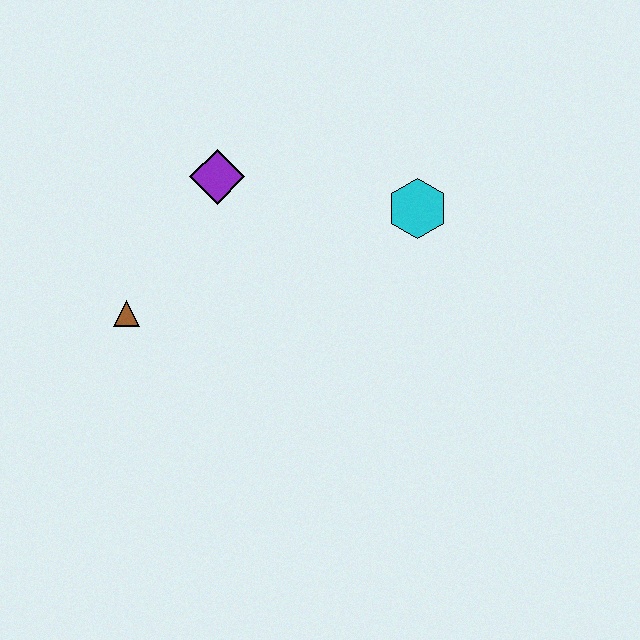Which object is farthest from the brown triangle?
The cyan hexagon is farthest from the brown triangle.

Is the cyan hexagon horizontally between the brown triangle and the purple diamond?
No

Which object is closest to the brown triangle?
The purple diamond is closest to the brown triangle.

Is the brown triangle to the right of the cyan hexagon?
No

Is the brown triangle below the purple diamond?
Yes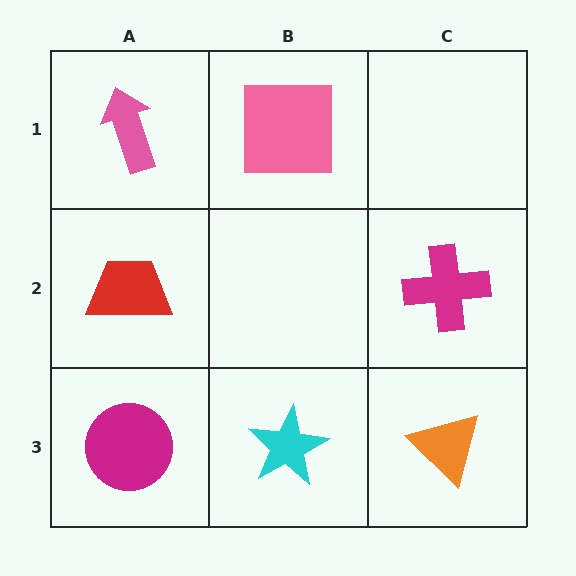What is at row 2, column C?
A magenta cross.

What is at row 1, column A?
A pink arrow.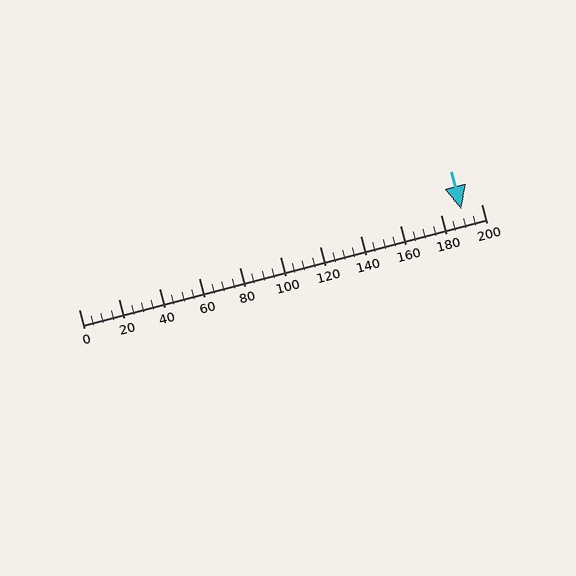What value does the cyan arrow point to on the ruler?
The cyan arrow points to approximately 190.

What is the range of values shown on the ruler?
The ruler shows values from 0 to 200.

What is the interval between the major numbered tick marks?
The major tick marks are spaced 20 units apart.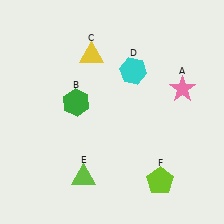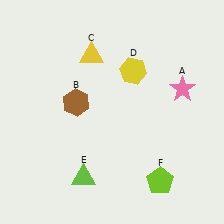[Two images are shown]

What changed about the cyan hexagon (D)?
In Image 1, D is cyan. In Image 2, it changed to yellow.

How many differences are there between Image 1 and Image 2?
There are 2 differences between the two images.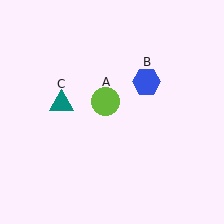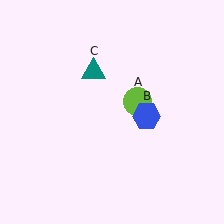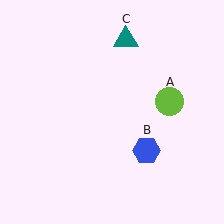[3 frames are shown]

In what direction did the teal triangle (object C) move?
The teal triangle (object C) moved up and to the right.